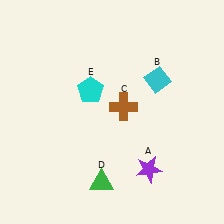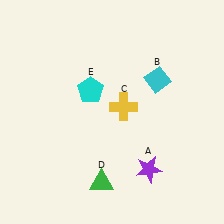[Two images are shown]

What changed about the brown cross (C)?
In Image 1, C is brown. In Image 2, it changed to yellow.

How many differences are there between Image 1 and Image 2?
There is 1 difference between the two images.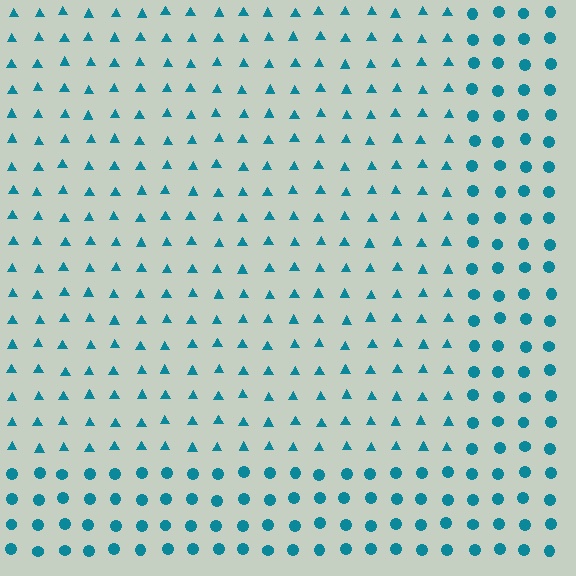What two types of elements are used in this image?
The image uses triangles inside the rectangle region and circles outside it.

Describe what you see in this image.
The image is filled with small teal elements arranged in a uniform grid. A rectangle-shaped region contains triangles, while the surrounding area contains circles. The boundary is defined purely by the change in element shape.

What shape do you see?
I see a rectangle.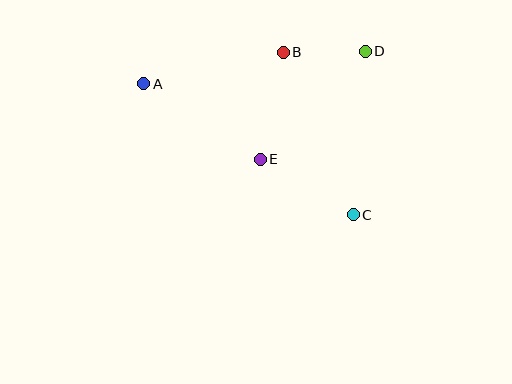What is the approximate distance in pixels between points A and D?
The distance between A and D is approximately 223 pixels.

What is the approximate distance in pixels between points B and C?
The distance between B and C is approximately 177 pixels.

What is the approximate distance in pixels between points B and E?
The distance between B and E is approximately 110 pixels.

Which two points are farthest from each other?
Points A and C are farthest from each other.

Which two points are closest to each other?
Points B and D are closest to each other.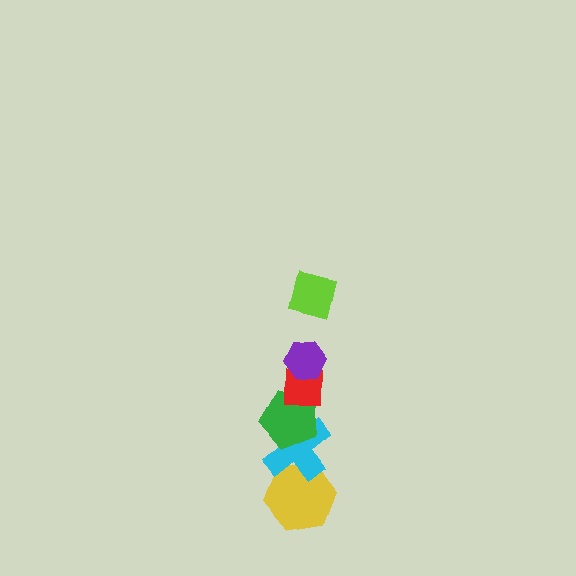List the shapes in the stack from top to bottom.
From top to bottom: the lime square, the purple hexagon, the red square, the green pentagon, the cyan cross, the yellow hexagon.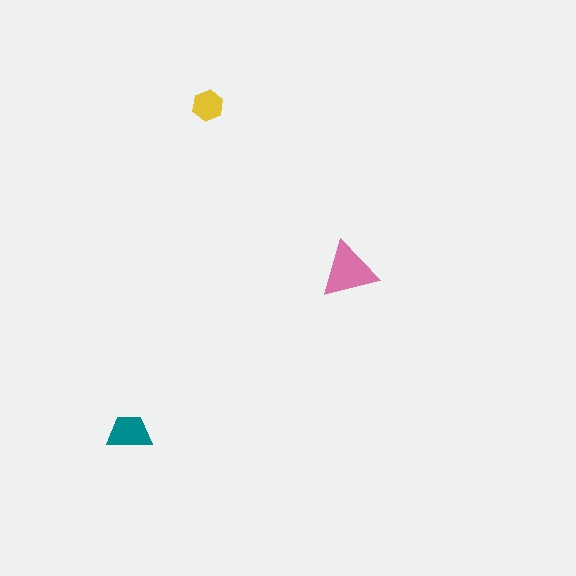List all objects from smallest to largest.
The yellow hexagon, the teal trapezoid, the pink triangle.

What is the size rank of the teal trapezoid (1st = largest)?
2nd.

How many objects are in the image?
There are 3 objects in the image.